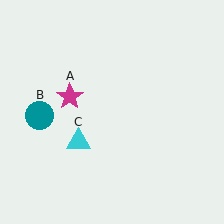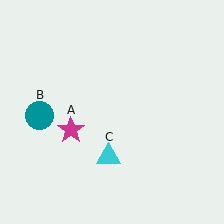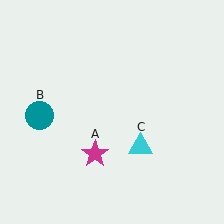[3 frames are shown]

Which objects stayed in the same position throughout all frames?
Teal circle (object B) remained stationary.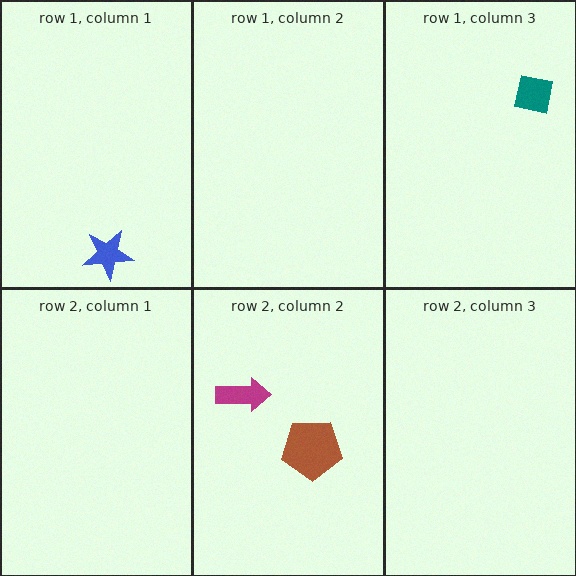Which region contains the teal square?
The row 1, column 3 region.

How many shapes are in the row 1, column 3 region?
1.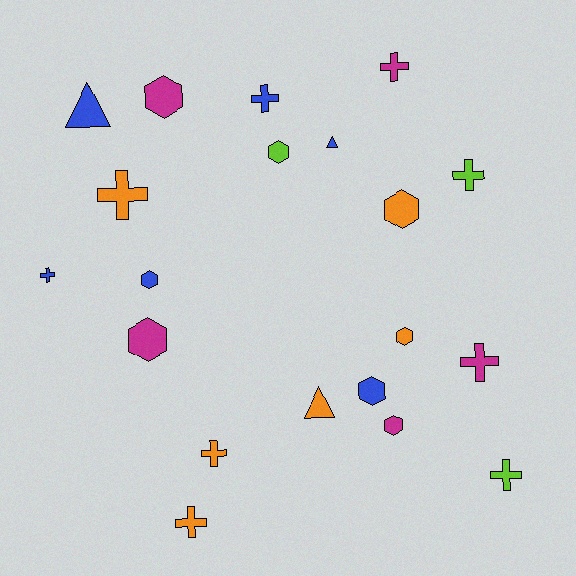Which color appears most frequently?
Blue, with 6 objects.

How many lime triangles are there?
There are no lime triangles.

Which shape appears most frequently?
Cross, with 9 objects.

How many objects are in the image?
There are 20 objects.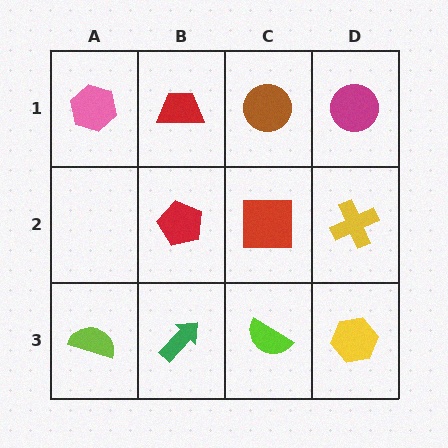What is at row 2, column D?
A yellow cross.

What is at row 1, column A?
A pink hexagon.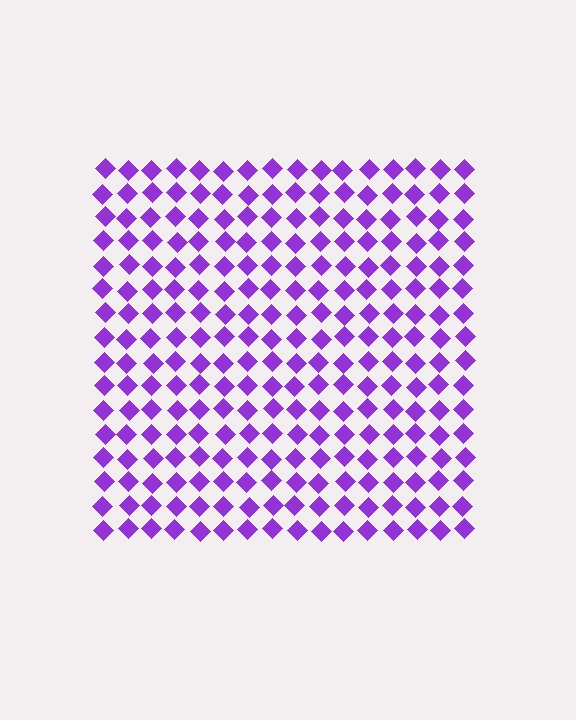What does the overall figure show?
The overall figure shows a square.